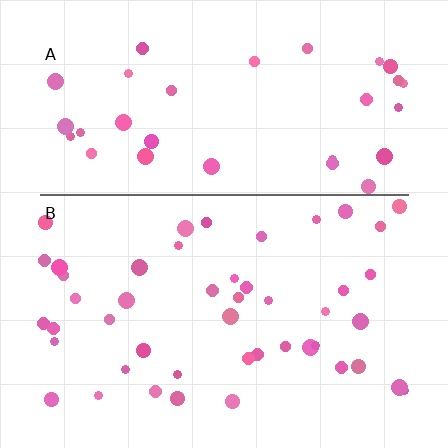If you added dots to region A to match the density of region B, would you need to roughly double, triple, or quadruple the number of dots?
Approximately double.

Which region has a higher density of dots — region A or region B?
B (the bottom).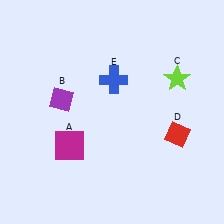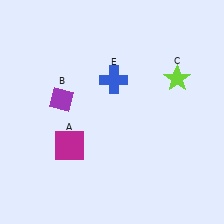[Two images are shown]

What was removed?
The red diamond (D) was removed in Image 2.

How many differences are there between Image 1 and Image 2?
There is 1 difference between the two images.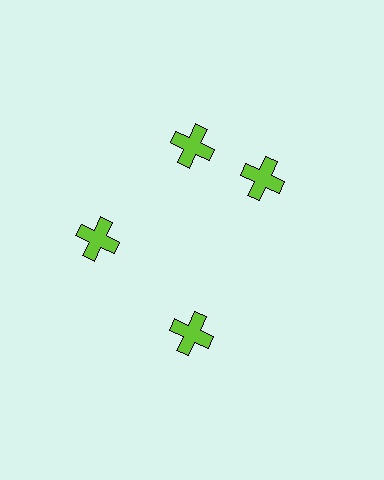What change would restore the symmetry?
The symmetry would be restored by rotating it back into even spacing with its neighbors so that all 4 crosses sit at equal angles and equal distance from the center.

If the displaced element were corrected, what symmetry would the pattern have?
It would have 4-fold rotational symmetry — the pattern would map onto itself every 90 degrees.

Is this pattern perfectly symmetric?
No. The 4 lime crosses are arranged in a ring, but one element near the 3 o'clock position is rotated out of alignment along the ring, breaking the 4-fold rotational symmetry.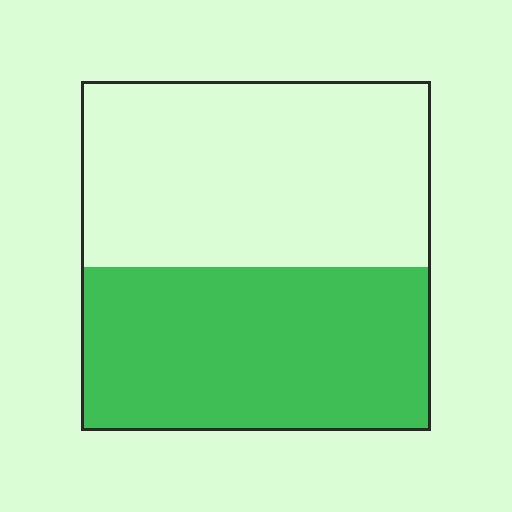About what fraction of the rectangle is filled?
About one half (1/2).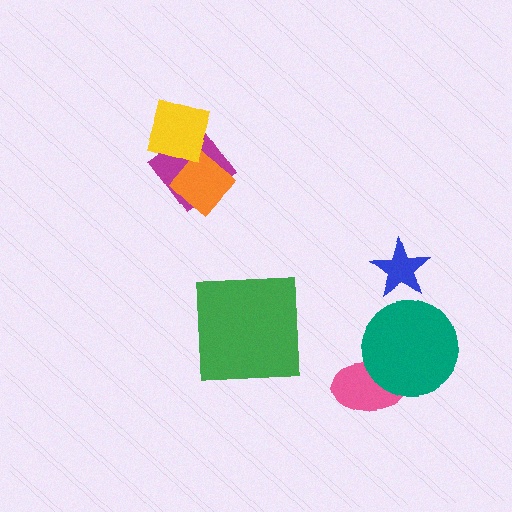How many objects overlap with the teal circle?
1 object overlaps with the teal circle.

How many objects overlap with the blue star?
0 objects overlap with the blue star.